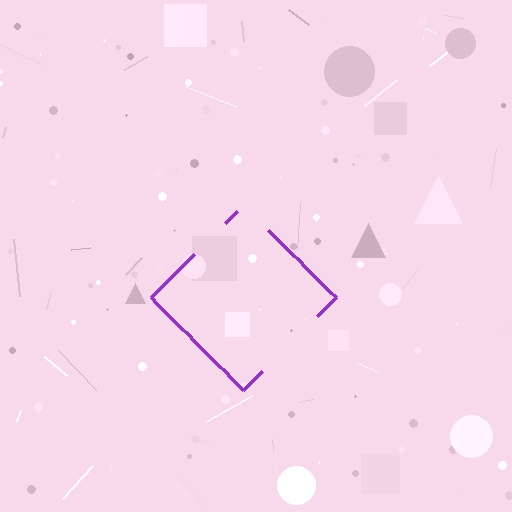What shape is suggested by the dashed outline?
The dashed outline suggests a diamond.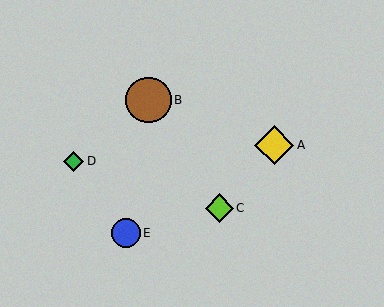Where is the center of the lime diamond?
The center of the lime diamond is at (219, 208).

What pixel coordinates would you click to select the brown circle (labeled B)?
Click at (149, 100) to select the brown circle B.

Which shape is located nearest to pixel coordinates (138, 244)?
The blue circle (labeled E) at (126, 233) is nearest to that location.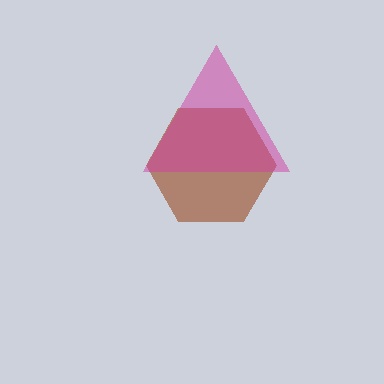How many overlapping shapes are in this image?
There are 2 overlapping shapes in the image.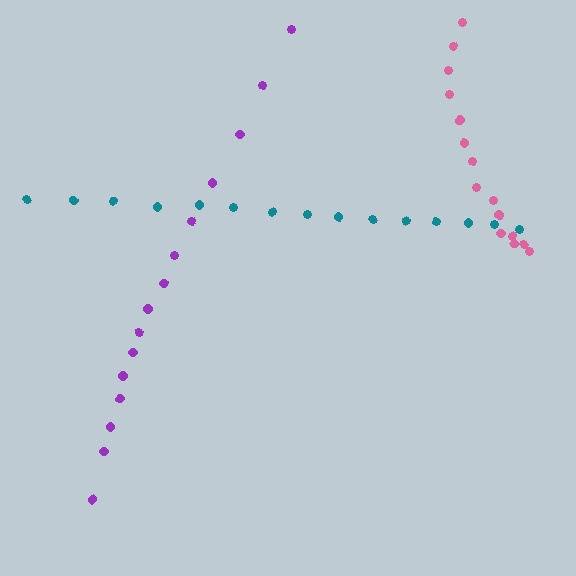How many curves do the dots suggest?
There are 3 distinct paths.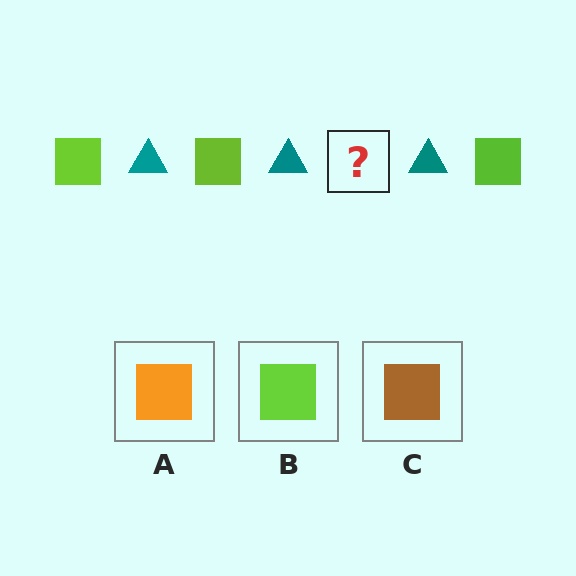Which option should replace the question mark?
Option B.